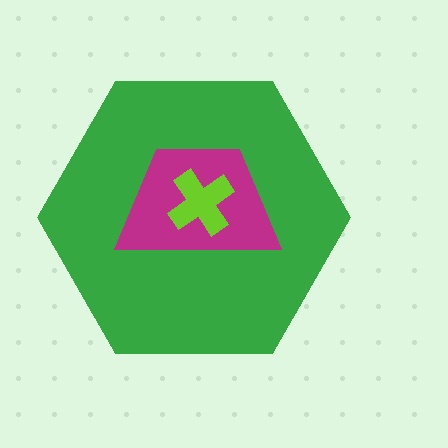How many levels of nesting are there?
3.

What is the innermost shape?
The lime cross.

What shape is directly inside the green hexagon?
The magenta trapezoid.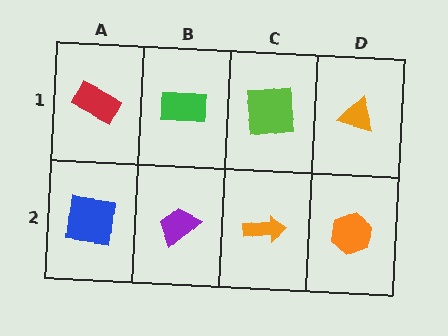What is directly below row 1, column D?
An orange hexagon.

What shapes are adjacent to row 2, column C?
A lime square (row 1, column C), a purple trapezoid (row 2, column B), an orange hexagon (row 2, column D).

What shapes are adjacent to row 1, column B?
A purple trapezoid (row 2, column B), a red rectangle (row 1, column A), a lime square (row 1, column C).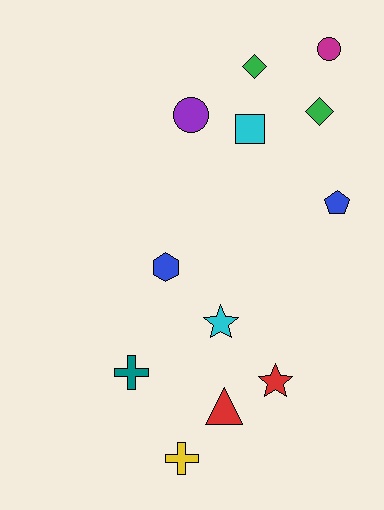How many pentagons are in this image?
There is 1 pentagon.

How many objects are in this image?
There are 12 objects.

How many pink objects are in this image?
There are no pink objects.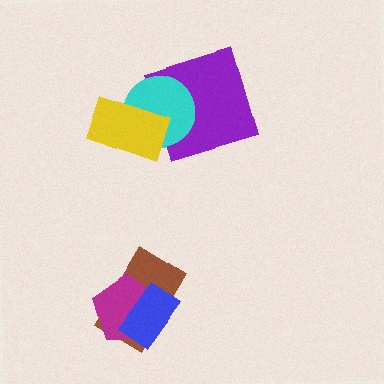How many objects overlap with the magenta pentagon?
2 objects overlap with the magenta pentagon.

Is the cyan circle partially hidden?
Yes, it is partially covered by another shape.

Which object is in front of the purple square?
The cyan circle is in front of the purple square.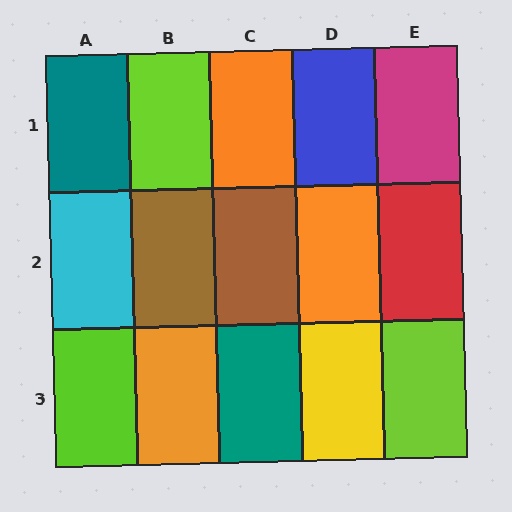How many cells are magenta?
1 cell is magenta.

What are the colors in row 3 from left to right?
Lime, orange, teal, yellow, lime.